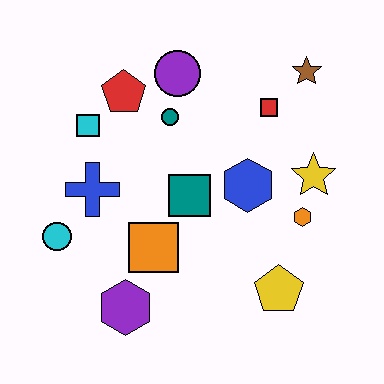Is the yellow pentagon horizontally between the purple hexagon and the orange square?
No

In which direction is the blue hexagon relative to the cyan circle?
The blue hexagon is to the right of the cyan circle.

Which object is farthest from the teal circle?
The yellow pentagon is farthest from the teal circle.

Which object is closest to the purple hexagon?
The orange square is closest to the purple hexagon.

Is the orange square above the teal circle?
No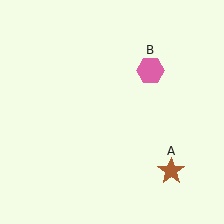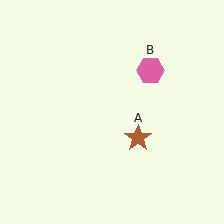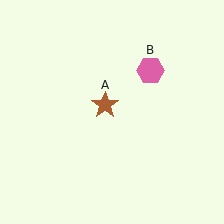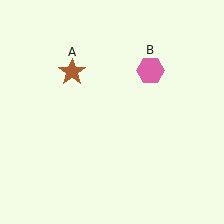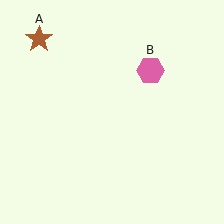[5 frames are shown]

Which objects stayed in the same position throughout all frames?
Pink hexagon (object B) remained stationary.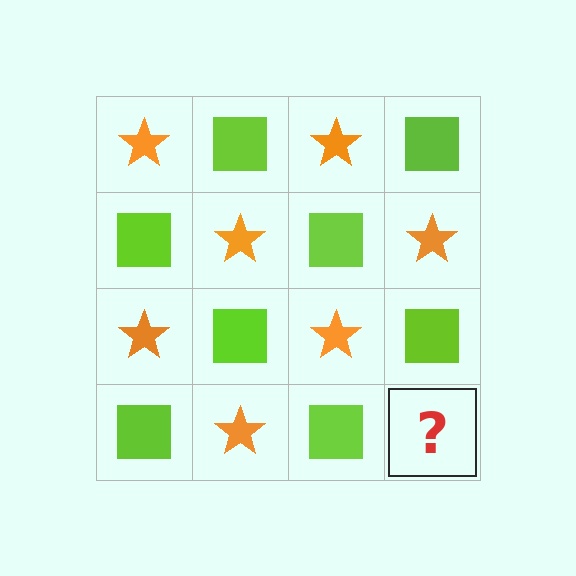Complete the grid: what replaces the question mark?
The question mark should be replaced with an orange star.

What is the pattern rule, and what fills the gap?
The rule is that it alternates orange star and lime square in a checkerboard pattern. The gap should be filled with an orange star.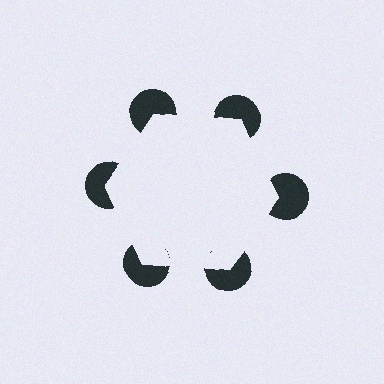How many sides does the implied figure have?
6 sides.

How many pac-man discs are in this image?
There are 6 — one at each vertex of the illusory hexagon.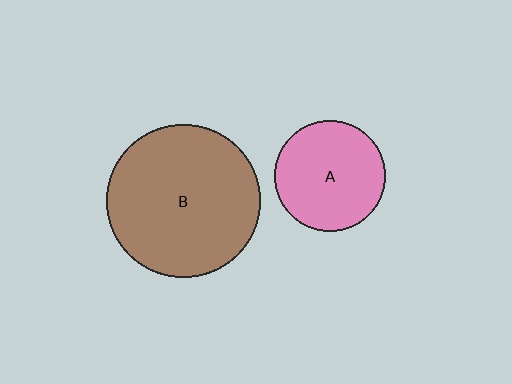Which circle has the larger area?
Circle B (brown).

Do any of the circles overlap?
No, none of the circles overlap.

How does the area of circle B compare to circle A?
Approximately 1.9 times.